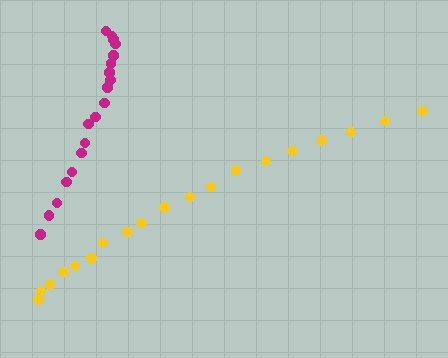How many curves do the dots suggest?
There are 2 distinct paths.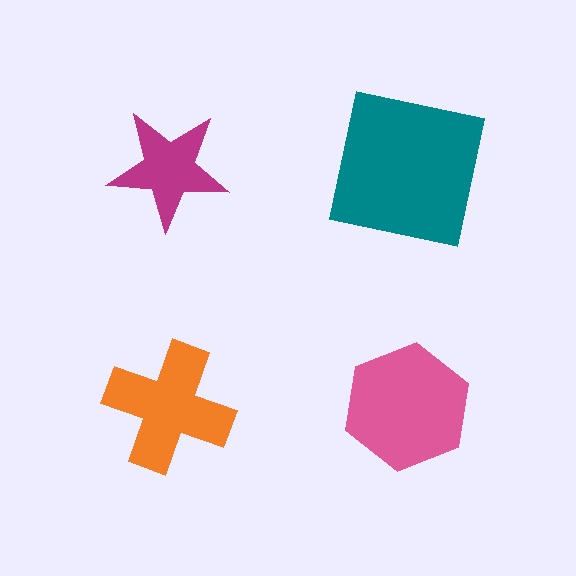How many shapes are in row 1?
2 shapes.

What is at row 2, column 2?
A pink hexagon.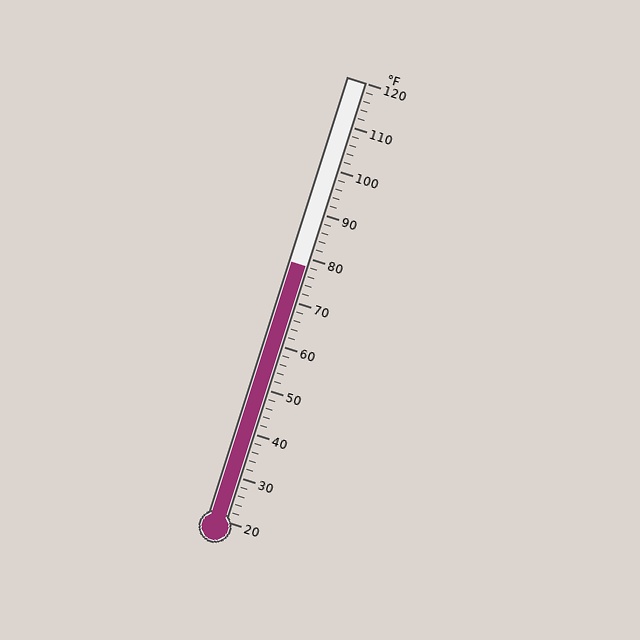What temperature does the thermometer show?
The thermometer shows approximately 78°F.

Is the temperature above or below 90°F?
The temperature is below 90°F.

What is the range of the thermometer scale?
The thermometer scale ranges from 20°F to 120°F.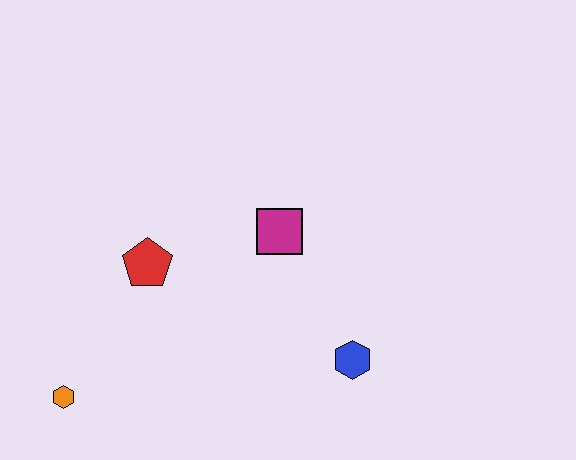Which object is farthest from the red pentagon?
The blue hexagon is farthest from the red pentagon.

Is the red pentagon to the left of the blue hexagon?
Yes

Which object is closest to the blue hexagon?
The magenta square is closest to the blue hexagon.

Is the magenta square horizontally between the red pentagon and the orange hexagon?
No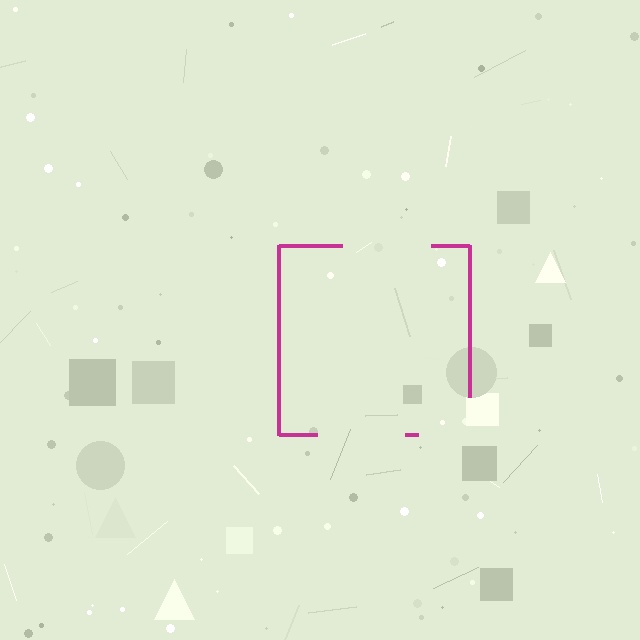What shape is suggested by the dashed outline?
The dashed outline suggests a square.